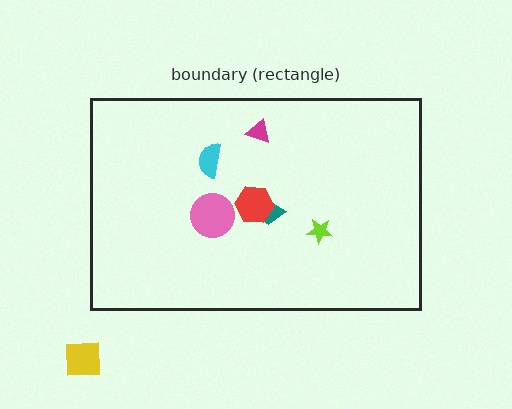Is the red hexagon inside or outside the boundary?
Inside.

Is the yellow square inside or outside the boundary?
Outside.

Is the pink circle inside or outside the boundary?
Inside.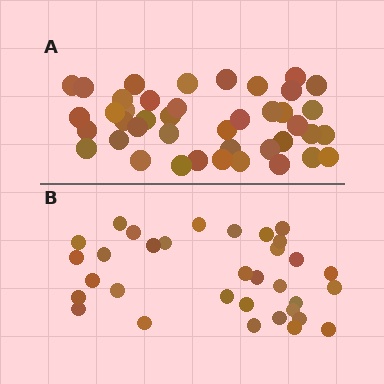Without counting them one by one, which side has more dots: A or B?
Region A (the top region) has more dots.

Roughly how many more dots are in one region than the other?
Region A has roughly 8 or so more dots than region B.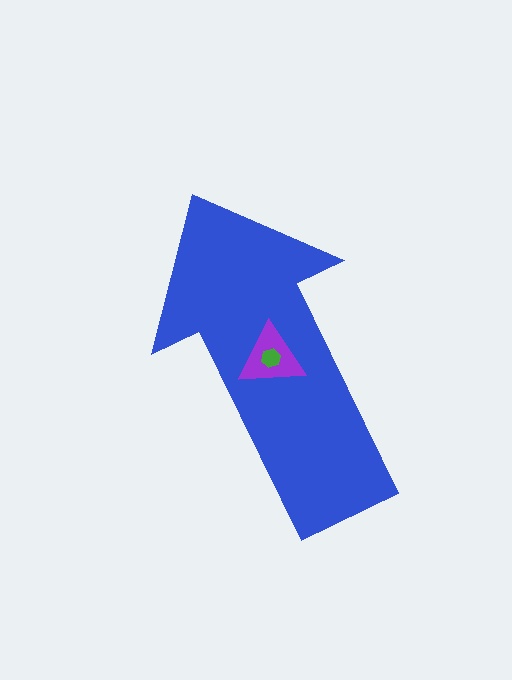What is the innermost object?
The green hexagon.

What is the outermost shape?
The blue arrow.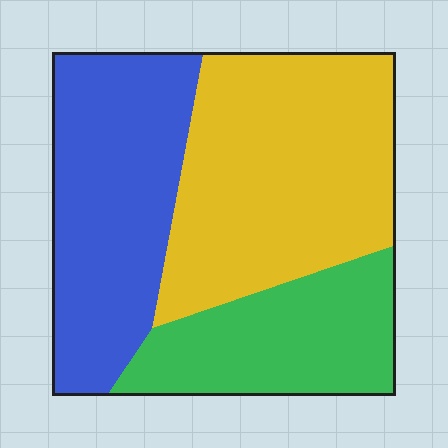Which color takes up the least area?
Green, at roughly 25%.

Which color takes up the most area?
Yellow, at roughly 40%.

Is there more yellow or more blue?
Yellow.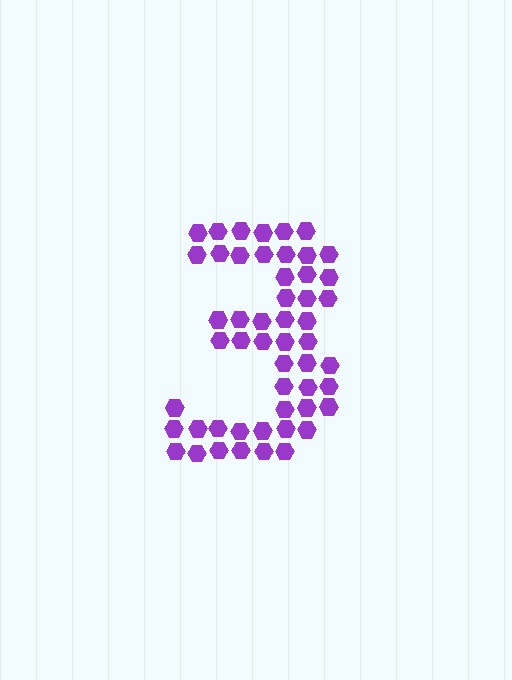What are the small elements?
The small elements are hexagons.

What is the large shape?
The large shape is the digit 3.